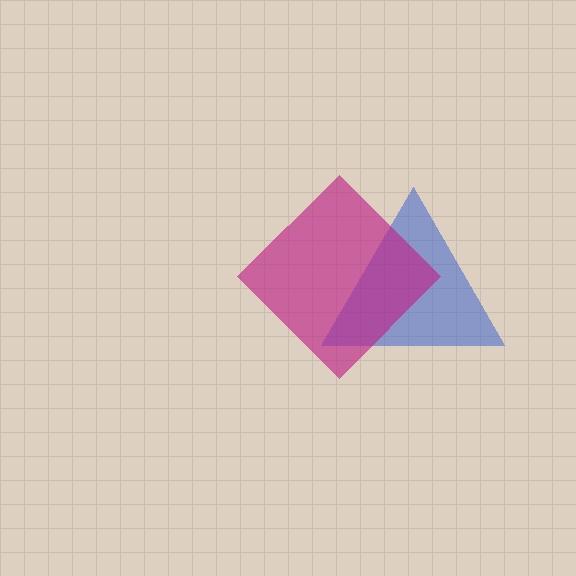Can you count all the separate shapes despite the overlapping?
Yes, there are 2 separate shapes.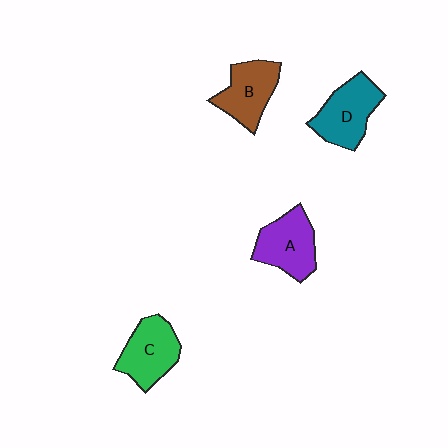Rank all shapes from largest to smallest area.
From largest to smallest: D (teal), A (purple), C (green), B (brown).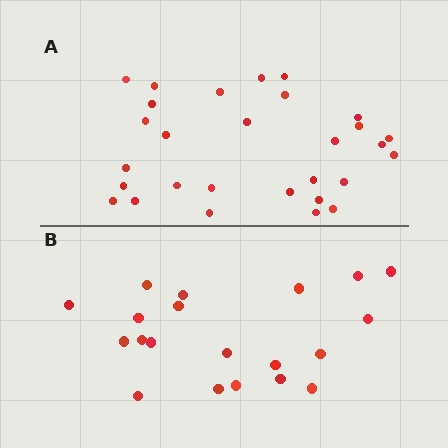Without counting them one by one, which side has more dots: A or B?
Region A (the top region) has more dots.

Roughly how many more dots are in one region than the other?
Region A has roughly 8 or so more dots than region B.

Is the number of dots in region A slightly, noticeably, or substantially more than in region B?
Region A has substantially more. The ratio is roughly 1.4 to 1.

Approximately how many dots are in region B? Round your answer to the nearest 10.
About 20 dots.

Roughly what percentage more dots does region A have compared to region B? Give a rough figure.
About 45% more.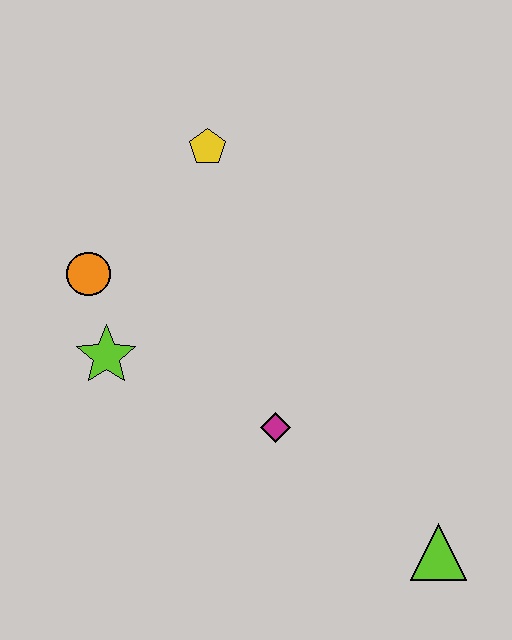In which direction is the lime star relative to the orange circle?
The lime star is below the orange circle.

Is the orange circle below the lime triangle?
No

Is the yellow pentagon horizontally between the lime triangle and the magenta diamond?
No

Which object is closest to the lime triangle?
The magenta diamond is closest to the lime triangle.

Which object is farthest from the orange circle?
The lime triangle is farthest from the orange circle.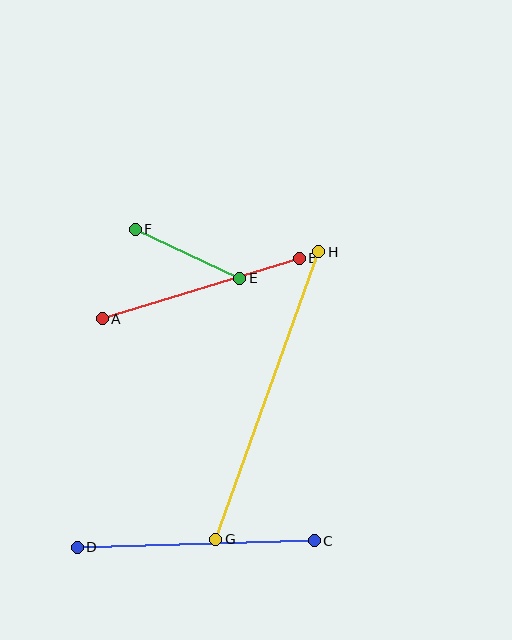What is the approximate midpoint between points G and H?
The midpoint is at approximately (267, 396) pixels.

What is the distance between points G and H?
The distance is approximately 306 pixels.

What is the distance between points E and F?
The distance is approximately 115 pixels.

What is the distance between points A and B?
The distance is approximately 206 pixels.